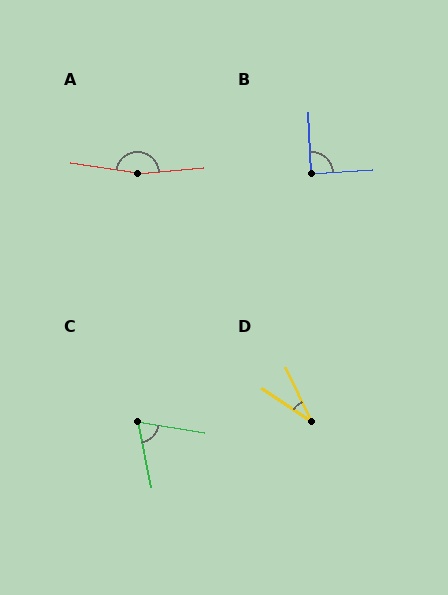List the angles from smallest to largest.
D (32°), C (69°), B (88°), A (166°).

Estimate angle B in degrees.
Approximately 88 degrees.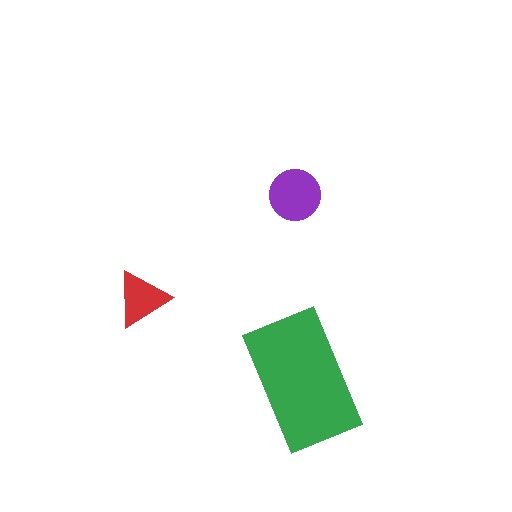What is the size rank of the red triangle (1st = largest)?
3rd.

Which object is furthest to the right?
The green rectangle is rightmost.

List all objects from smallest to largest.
The red triangle, the purple circle, the green rectangle.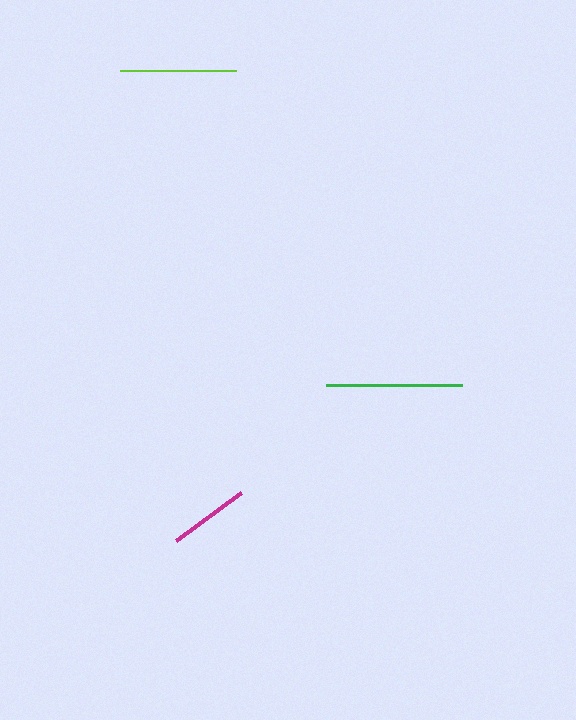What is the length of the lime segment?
The lime segment is approximately 116 pixels long.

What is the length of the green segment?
The green segment is approximately 136 pixels long.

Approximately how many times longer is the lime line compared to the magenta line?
The lime line is approximately 1.4 times the length of the magenta line.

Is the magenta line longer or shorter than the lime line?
The lime line is longer than the magenta line.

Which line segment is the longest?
The green line is the longest at approximately 136 pixels.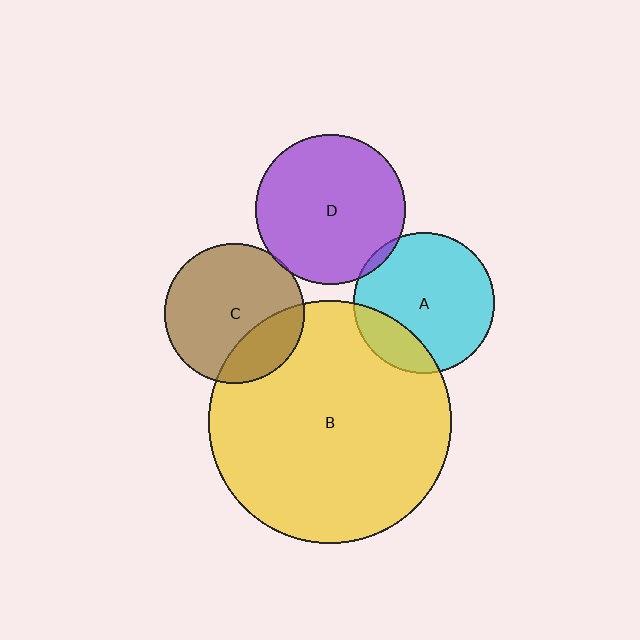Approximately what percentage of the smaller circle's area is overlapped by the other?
Approximately 5%.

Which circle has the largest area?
Circle B (yellow).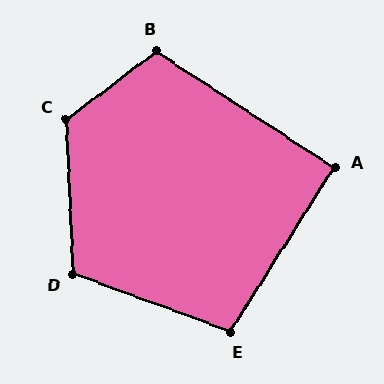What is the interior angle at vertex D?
Approximately 112 degrees (obtuse).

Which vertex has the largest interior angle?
C, at approximately 125 degrees.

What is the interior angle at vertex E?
Approximately 102 degrees (obtuse).